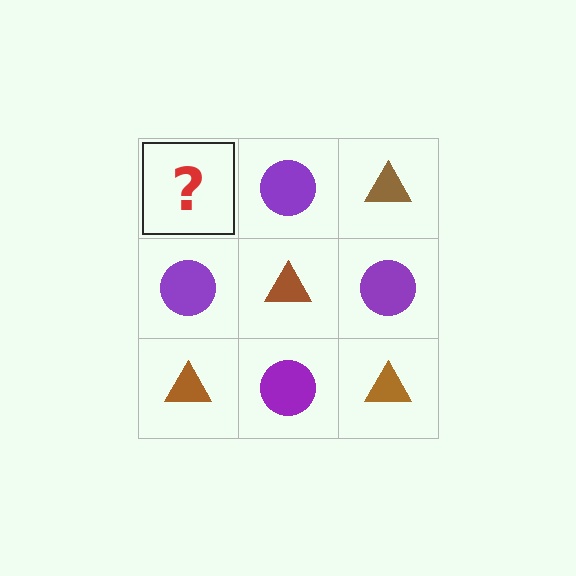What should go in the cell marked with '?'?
The missing cell should contain a brown triangle.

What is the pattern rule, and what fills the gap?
The rule is that it alternates brown triangle and purple circle in a checkerboard pattern. The gap should be filled with a brown triangle.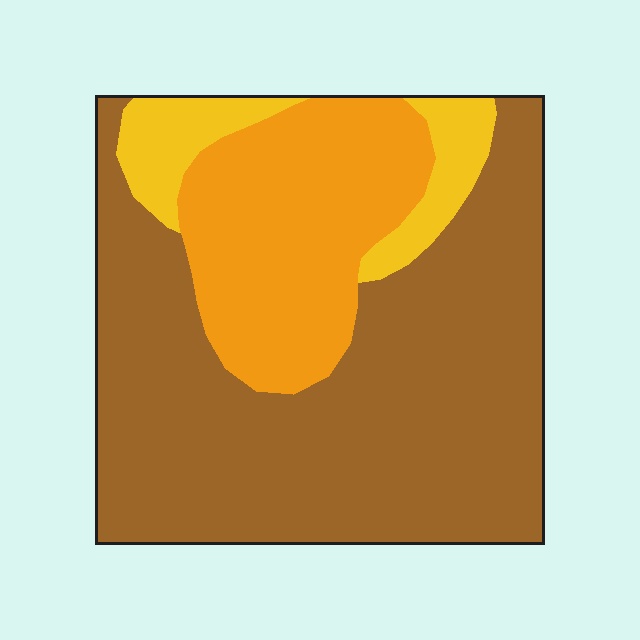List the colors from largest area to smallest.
From largest to smallest: brown, orange, yellow.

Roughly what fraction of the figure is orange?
Orange covers 26% of the figure.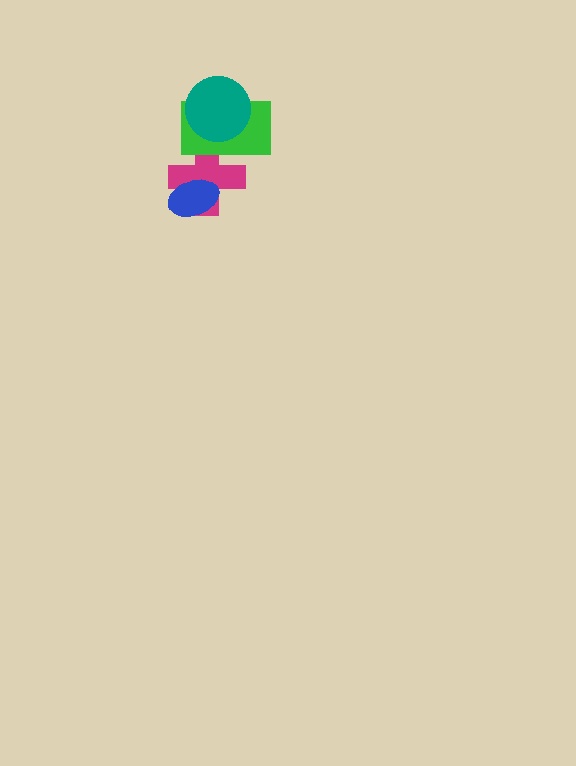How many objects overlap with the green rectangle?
2 objects overlap with the green rectangle.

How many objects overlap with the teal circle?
1 object overlaps with the teal circle.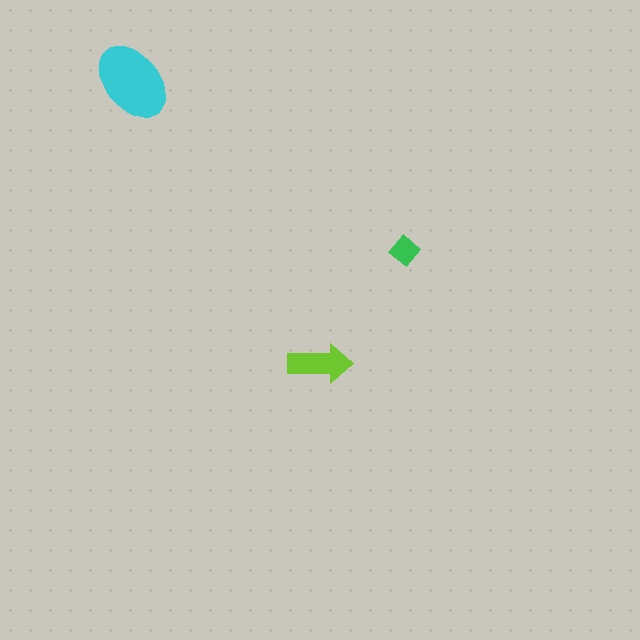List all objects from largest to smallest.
The cyan ellipse, the lime arrow, the green diamond.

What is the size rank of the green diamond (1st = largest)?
3rd.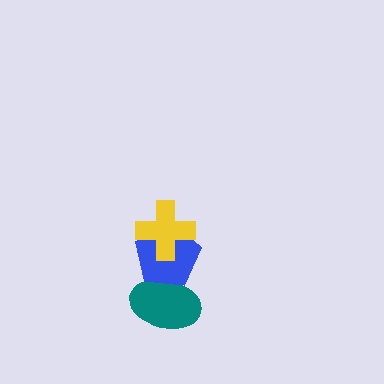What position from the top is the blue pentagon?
The blue pentagon is 2nd from the top.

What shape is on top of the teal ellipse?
The blue pentagon is on top of the teal ellipse.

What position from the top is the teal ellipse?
The teal ellipse is 3rd from the top.